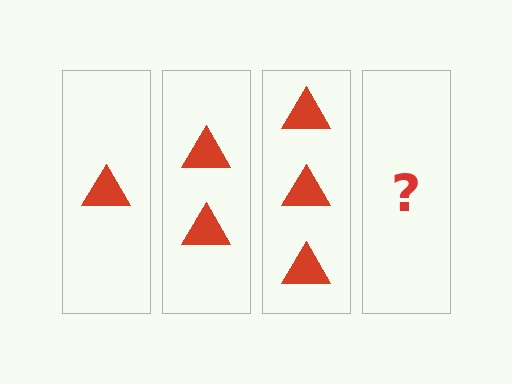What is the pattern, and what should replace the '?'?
The pattern is that each step adds one more triangle. The '?' should be 4 triangles.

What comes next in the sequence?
The next element should be 4 triangles.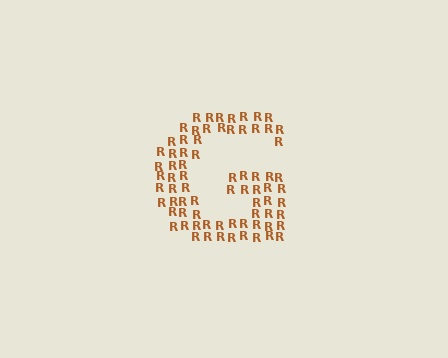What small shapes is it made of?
It is made of small letter R's.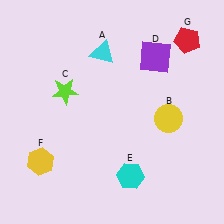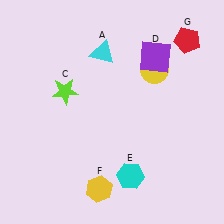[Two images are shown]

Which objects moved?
The objects that moved are: the yellow circle (B), the yellow hexagon (F).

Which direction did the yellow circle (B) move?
The yellow circle (B) moved up.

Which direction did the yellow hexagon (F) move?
The yellow hexagon (F) moved right.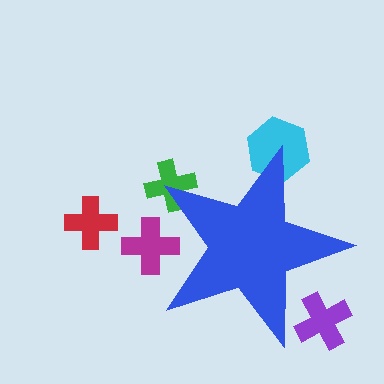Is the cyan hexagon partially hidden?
Yes, the cyan hexagon is partially hidden behind the blue star.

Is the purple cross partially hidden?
Yes, the purple cross is partially hidden behind the blue star.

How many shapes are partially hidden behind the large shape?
4 shapes are partially hidden.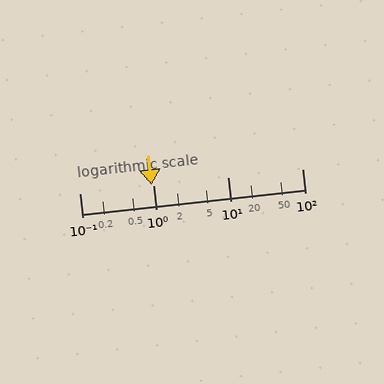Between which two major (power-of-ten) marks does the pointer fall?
The pointer is between 0.1 and 1.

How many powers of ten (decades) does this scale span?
The scale spans 3 decades, from 0.1 to 100.